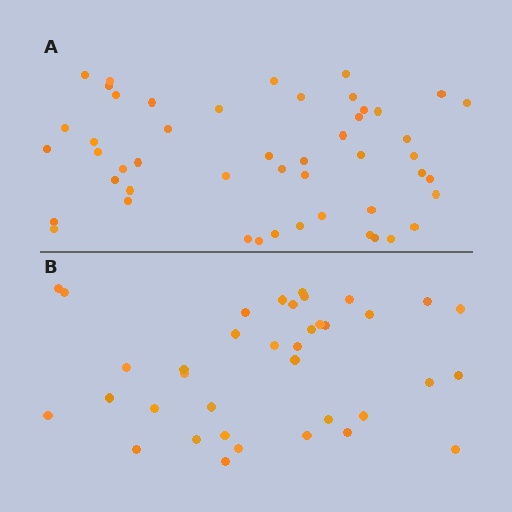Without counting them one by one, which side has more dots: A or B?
Region A (the top region) has more dots.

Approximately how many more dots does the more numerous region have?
Region A has roughly 12 or so more dots than region B.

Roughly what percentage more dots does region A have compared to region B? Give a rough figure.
About 30% more.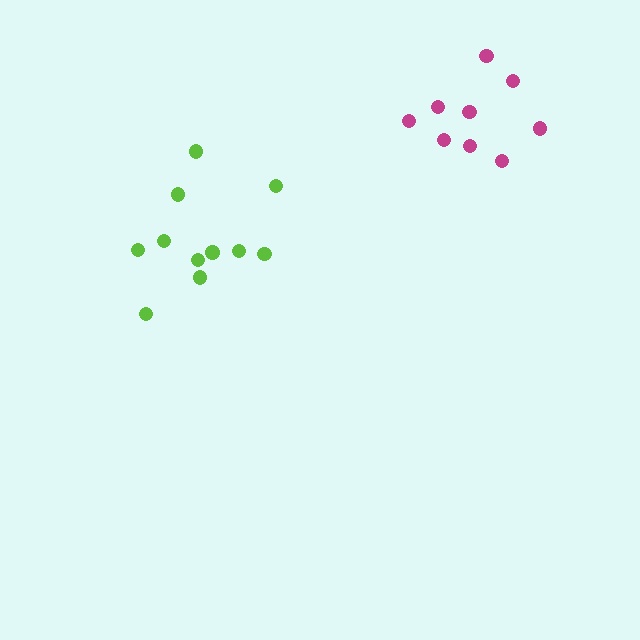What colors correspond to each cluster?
The clusters are colored: lime, magenta.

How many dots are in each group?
Group 1: 11 dots, Group 2: 9 dots (20 total).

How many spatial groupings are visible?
There are 2 spatial groupings.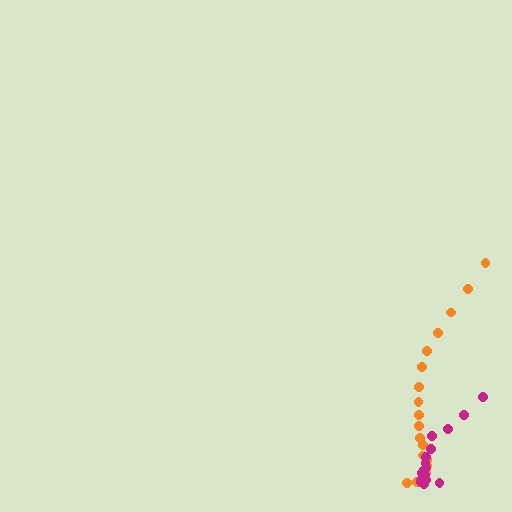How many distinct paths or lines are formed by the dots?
There are 2 distinct paths.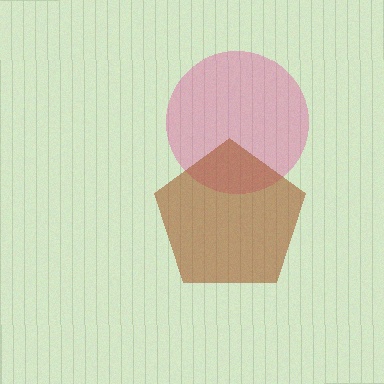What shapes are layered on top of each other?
The layered shapes are: a pink circle, a brown pentagon.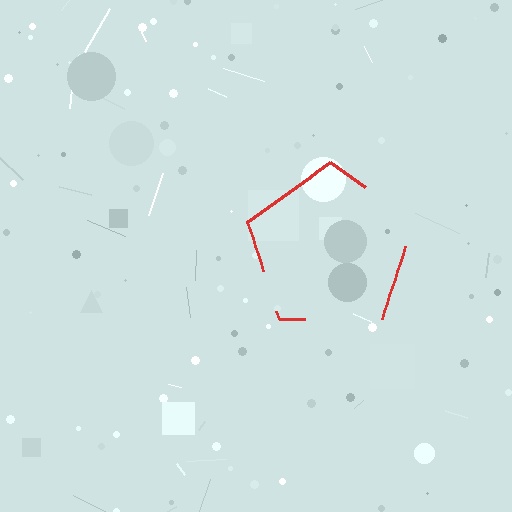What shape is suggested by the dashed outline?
The dashed outline suggests a pentagon.